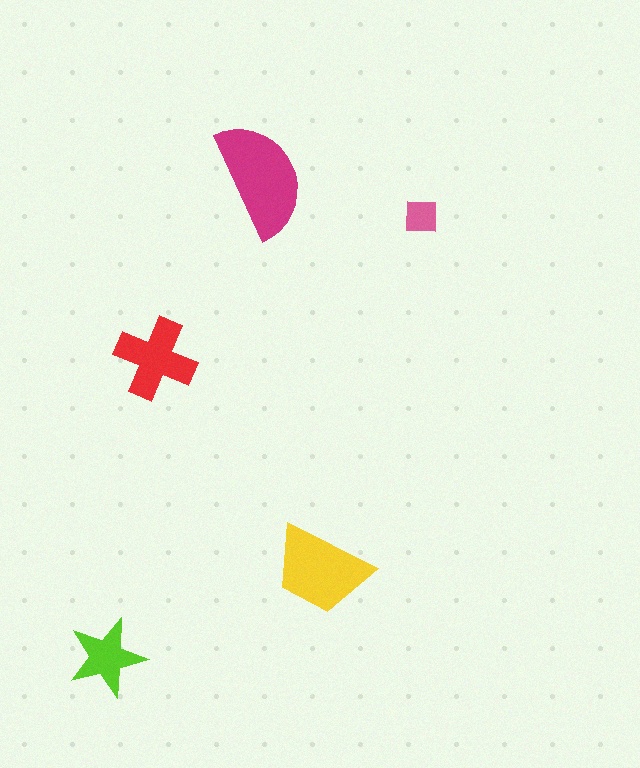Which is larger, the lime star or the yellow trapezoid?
The yellow trapezoid.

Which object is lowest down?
The lime star is bottommost.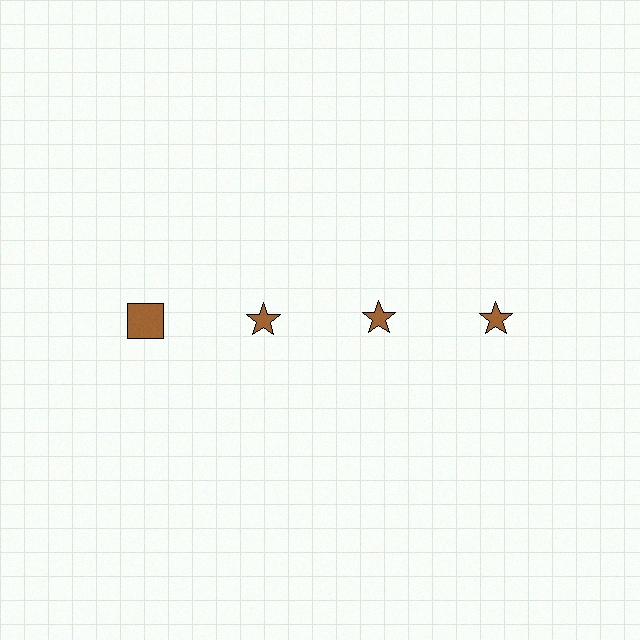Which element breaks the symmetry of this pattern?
The brown square in the top row, leftmost column breaks the symmetry. All other shapes are brown stars.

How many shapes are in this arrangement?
There are 4 shapes arranged in a grid pattern.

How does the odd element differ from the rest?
It has a different shape: square instead of star.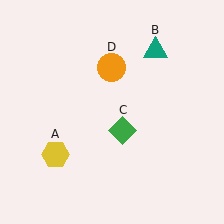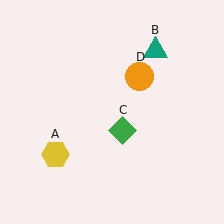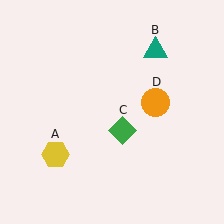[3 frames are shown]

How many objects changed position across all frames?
1 object changed position: orange circle (object D).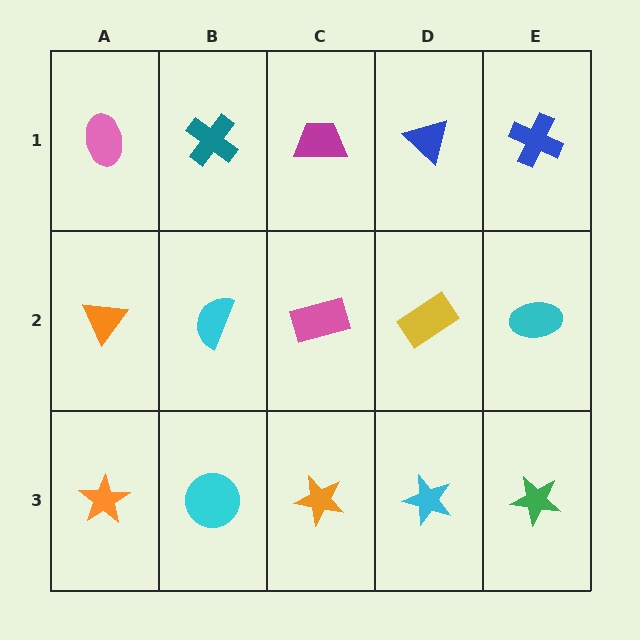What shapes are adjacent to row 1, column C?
A pink rectangle (row 2, column C), a teal cross (row 1, column B), a blue triangle (row 1, column D).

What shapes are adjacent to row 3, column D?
A yellow rectangle (row 2, column D), an orange star (row 3, column C), a green star (row 3, column E).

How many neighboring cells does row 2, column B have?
4.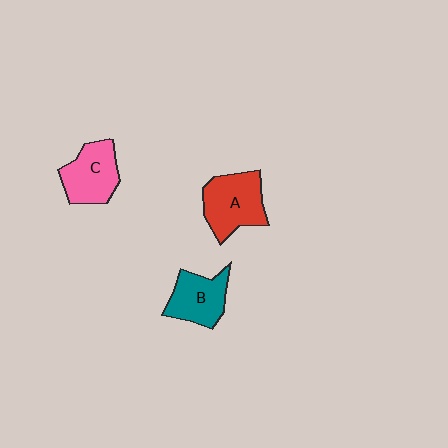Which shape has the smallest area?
Shape B (teal).